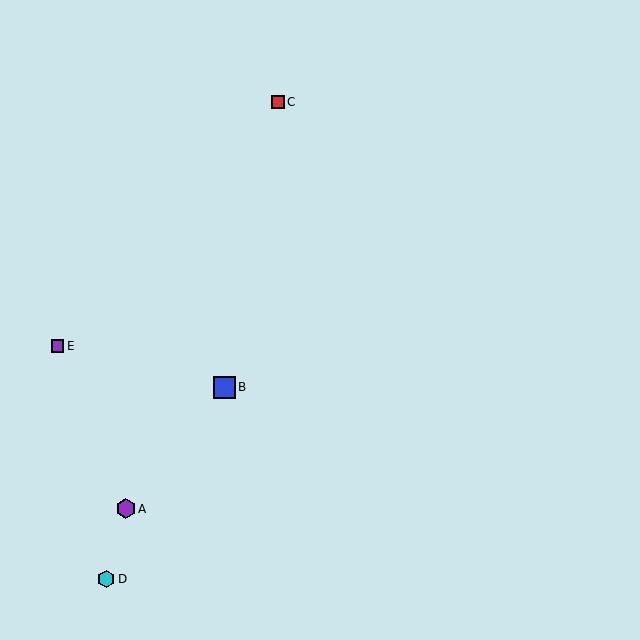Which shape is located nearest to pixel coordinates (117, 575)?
The cyan hexagon (labeled D) at (106, 579) is nearest to that location.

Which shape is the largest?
The blue square (labeled B) is the largest.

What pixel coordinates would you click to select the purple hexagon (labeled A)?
Click at (126, 509) to select the purple hexagon A.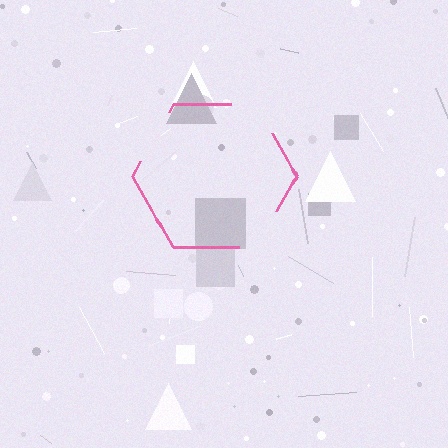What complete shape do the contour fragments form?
The contour fragments form a hexagon.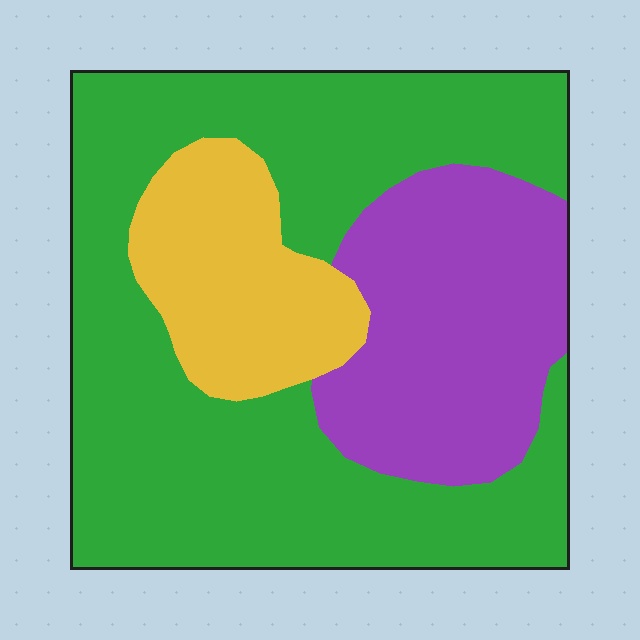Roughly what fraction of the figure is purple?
Purple covers roughly 25% of the figure.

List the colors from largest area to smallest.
From largest to smallest: green, purple, yellow.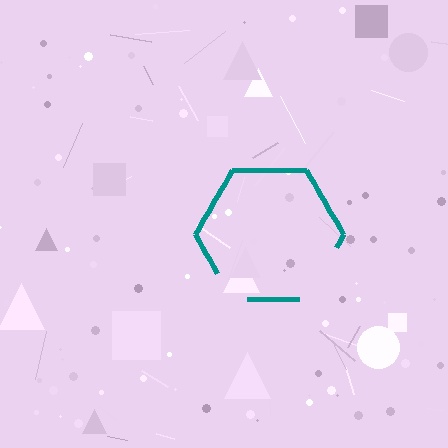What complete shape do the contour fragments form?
The contour fragments form a hexagon.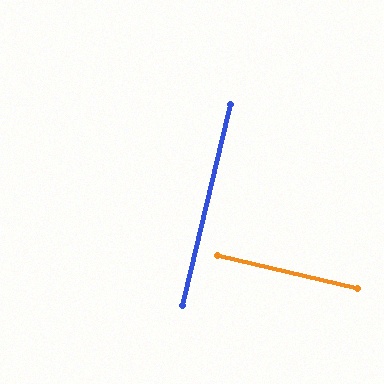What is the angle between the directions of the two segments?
Approximately 90 degrees.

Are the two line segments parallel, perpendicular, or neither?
Perpendicular — they meet at approximately 90°.